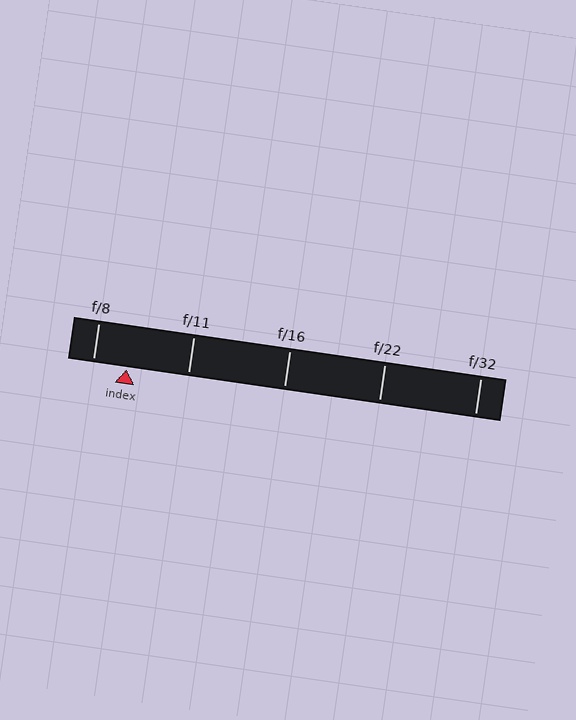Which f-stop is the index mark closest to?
The index mark is closest to f/8.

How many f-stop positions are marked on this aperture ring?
There are 5 f-stop positions marked.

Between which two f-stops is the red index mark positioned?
The index mark is between f/8 and f/11.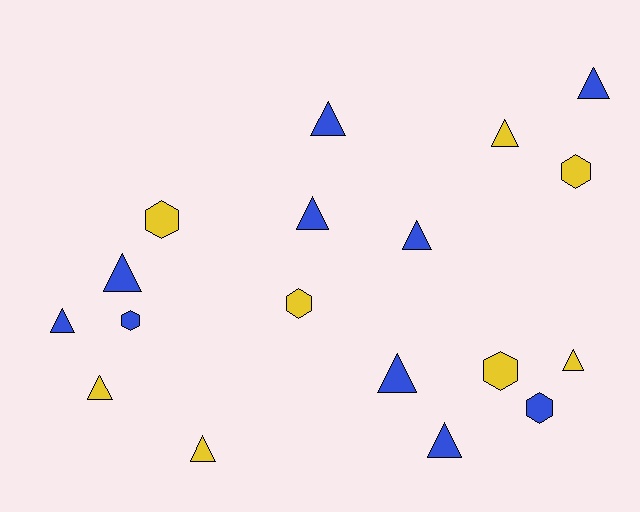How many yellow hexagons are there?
There are 4 yellow hexagons.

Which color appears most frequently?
Blue, with 10 objects.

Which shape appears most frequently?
Triangle, with 12 objects.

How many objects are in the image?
There are 18 objects.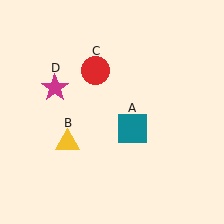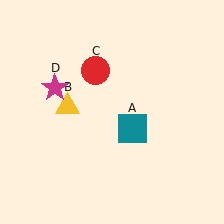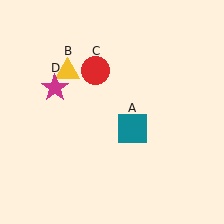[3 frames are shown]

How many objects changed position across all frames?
1 object changed position: yellow triangle (object B).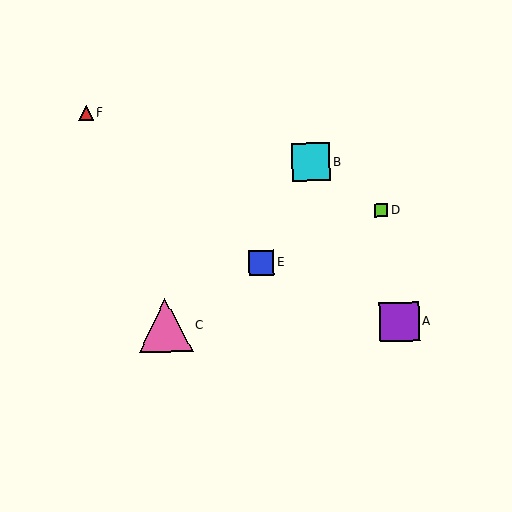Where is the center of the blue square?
The center of the blue square is at (261, 263).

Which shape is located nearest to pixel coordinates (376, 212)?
The lime square (labeled D) at (381, 210) is nearest to that location.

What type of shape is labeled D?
Shape D is a lime square.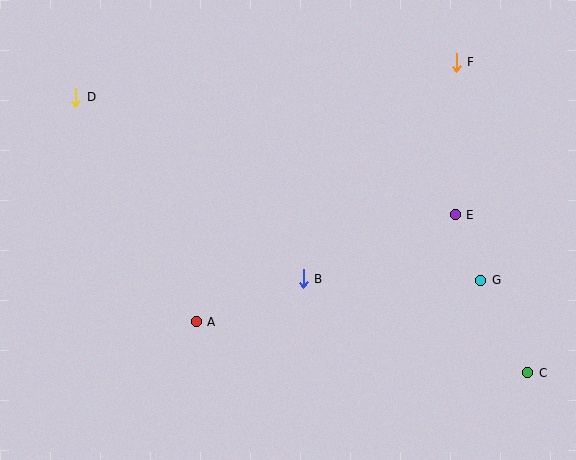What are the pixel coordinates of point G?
Point G is at (481, 280).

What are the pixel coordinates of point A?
Point A is at (196, 322).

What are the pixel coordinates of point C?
Point C is at (528, 373).